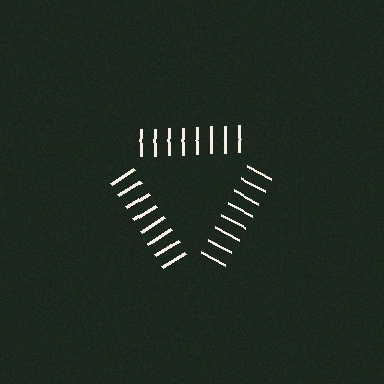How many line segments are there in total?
24 — 8 along each of the 3 edges.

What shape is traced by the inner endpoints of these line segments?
An illusory triangle — the line segments terminate on its edges but no continuous stroke is drawn.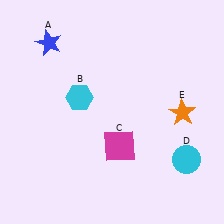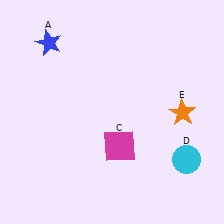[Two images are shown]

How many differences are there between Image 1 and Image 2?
There is 1 difference between the two images.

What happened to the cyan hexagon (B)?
The cyan hexagon (B) was removed in Image 2. It was in the top-left area of Image 1.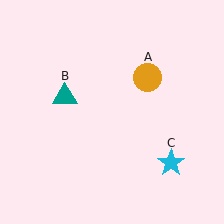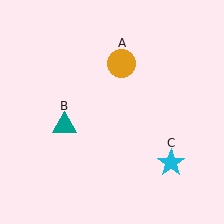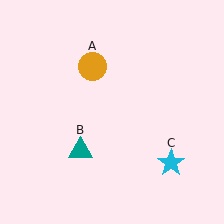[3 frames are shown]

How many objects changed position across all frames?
2 objects changed position: orange circle (object A), teal triangle (object B).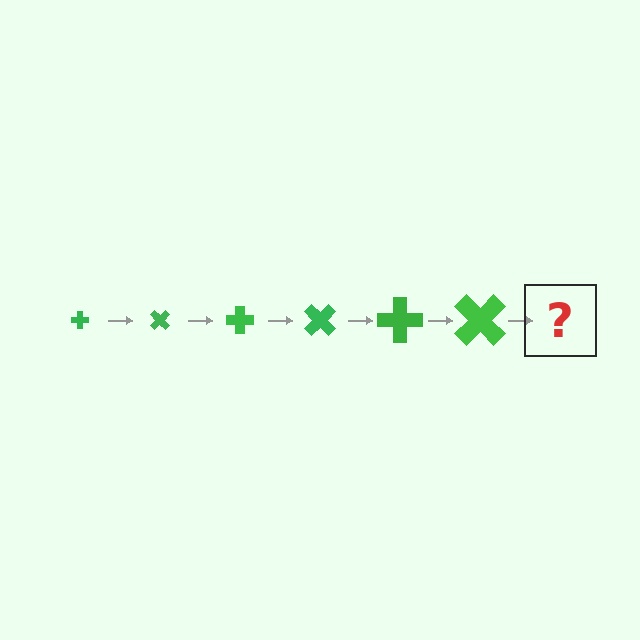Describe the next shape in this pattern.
It should be a cross, larger than the previous one and rotated 270 degrees from the start.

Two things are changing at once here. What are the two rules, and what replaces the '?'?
The two rules are that the cross grows larger each step and it rotates 45 degrees each step. The '?' should be a cross, larger than the previous one and rotated 270 degrees from the start.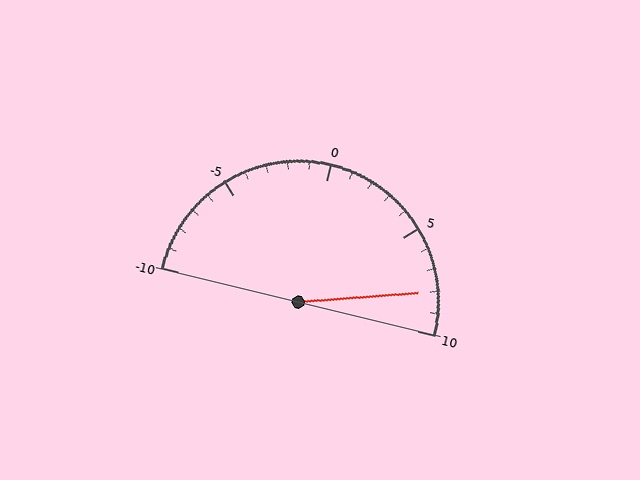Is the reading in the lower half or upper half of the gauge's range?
The reading is in the upper half of the range (-10 to 10).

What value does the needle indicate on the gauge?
The needle indicates approximately 8.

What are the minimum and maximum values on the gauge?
The gauge ranges from -10 to 10.